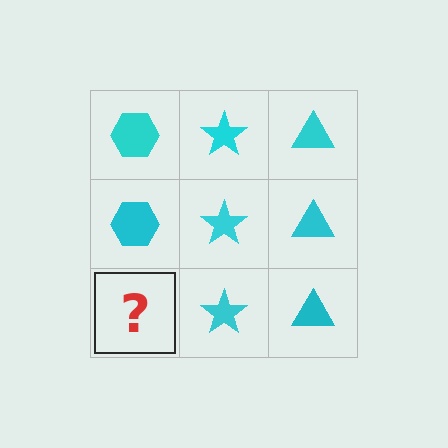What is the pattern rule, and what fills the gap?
The rule is that each column has a consistent shape. The gap should be filled with a cyan hexagon.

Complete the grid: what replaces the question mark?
The question mark should be replaced with a cyan hexagon.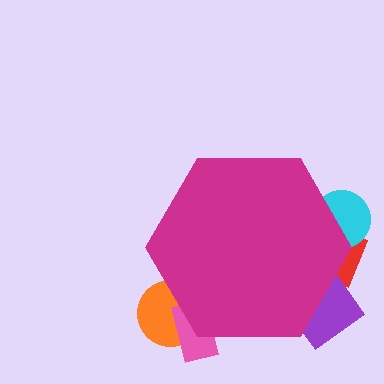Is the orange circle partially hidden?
Yes, the orange circle is partially hidden behind the magenta hexagon.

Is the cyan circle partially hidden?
Yes, the cyan circle is partially hidden behind the magenta hexagon.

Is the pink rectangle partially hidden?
Yes, the pink rectangle is partially hidden behind the magenta hexagon.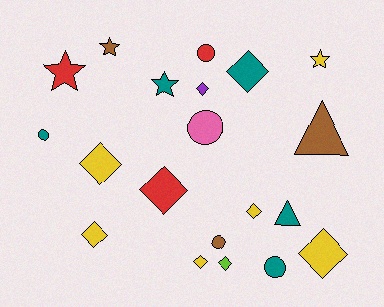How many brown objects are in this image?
There are 3 brown objects.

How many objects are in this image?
There are 20 objects.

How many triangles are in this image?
There are 2 triangles.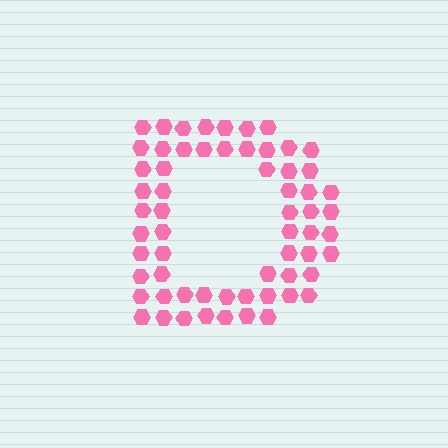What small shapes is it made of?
It is made of small hexagons.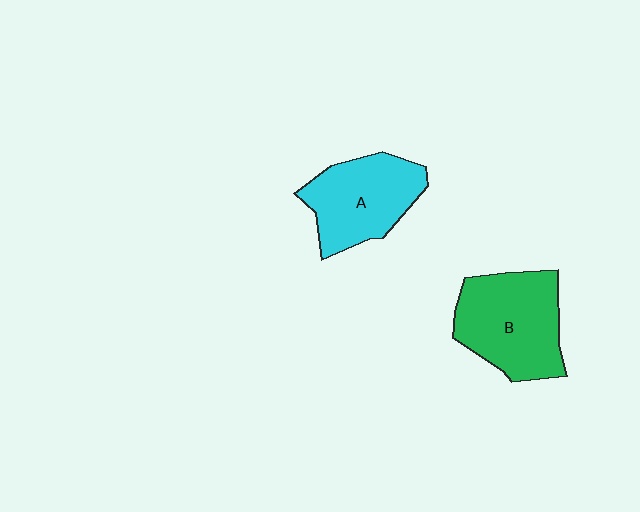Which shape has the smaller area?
Shape A (cyan).